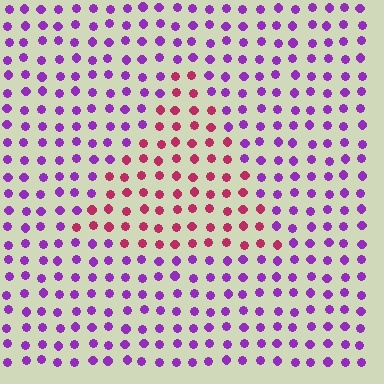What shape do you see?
I see a triangle.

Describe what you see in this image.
The image is filled with small purple elements in a uniform arrangement. A triangle-shaped region is visible where the elements are tinted to a slightly different hue, forming a subtle color boundary.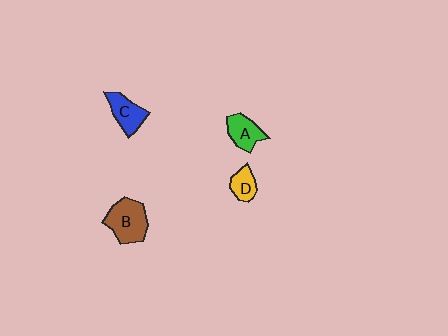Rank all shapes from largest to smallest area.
From largest to smallest: B (brown), C (blue), A (green), D (yellow).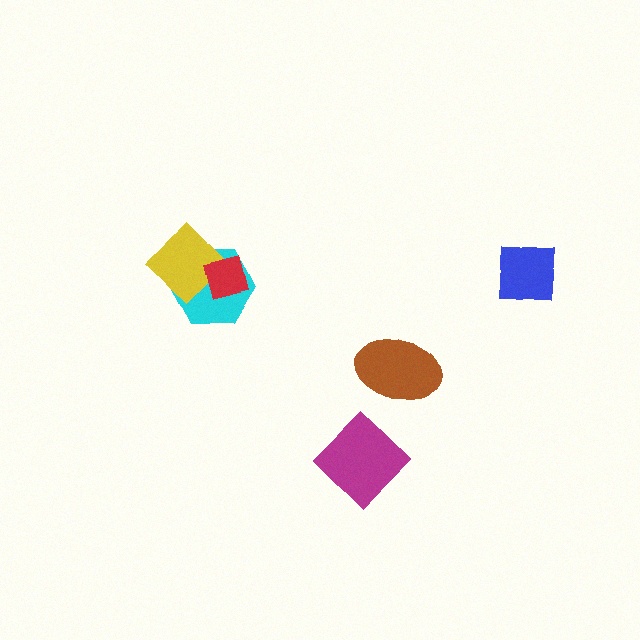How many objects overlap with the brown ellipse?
0 objects overlap with the brown ellipse.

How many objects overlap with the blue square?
0 objects overlap with the blue square.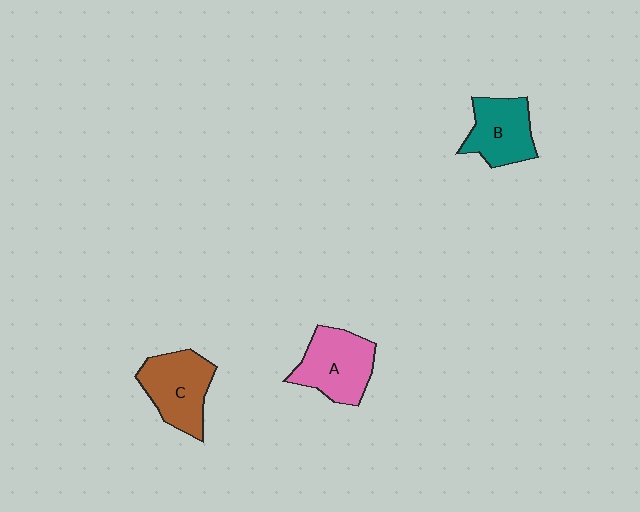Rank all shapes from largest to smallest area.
From largest to smallest: A (pink), C (brown), B (teal).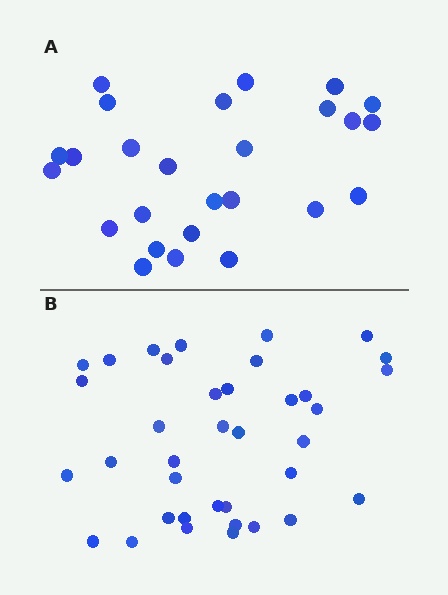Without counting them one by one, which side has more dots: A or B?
Region B (the bottom region) has more dots.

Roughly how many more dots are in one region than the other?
Region B has roughly 12 or so more dots than region A.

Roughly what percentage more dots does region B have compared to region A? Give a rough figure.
About 40% more.